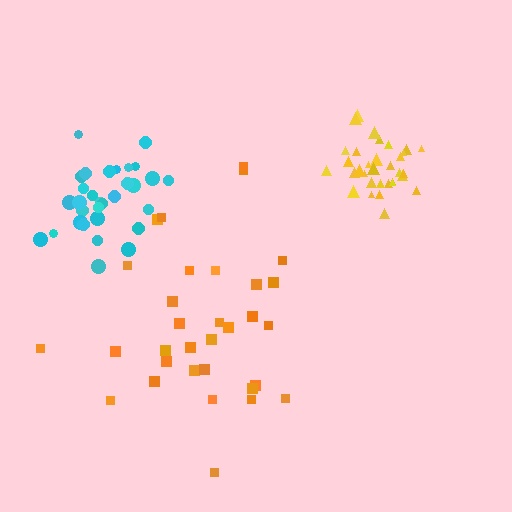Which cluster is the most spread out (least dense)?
Orange.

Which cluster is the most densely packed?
Yellow.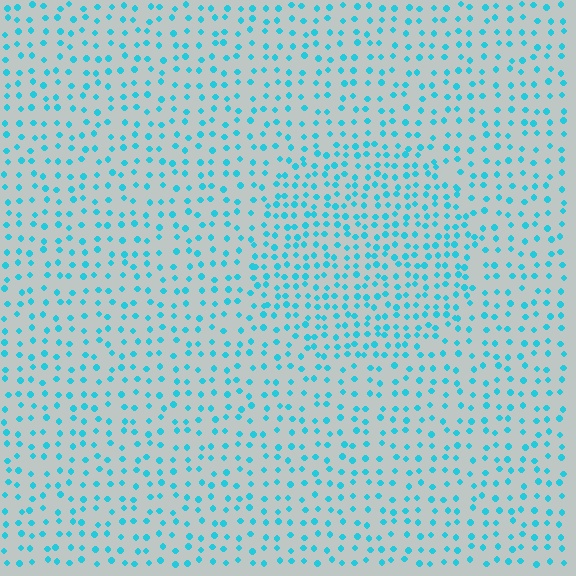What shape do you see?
I see a circle.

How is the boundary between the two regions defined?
The boundary is defined by a change in element density (approximately 1.7x ratio). All elements are the same color, size, and shape.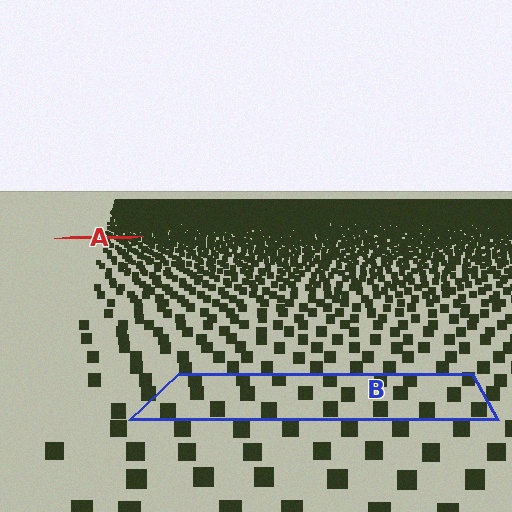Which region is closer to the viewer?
Region B is closer. The texture elements there are larger and more spread out.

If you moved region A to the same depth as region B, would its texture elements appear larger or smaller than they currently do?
They would appear larger. At a closer depth, the same texture elements are projected at a bigger on-screen size.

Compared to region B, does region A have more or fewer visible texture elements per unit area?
Region A has more texture elements per unit area — they are packed more densely because it is farther away.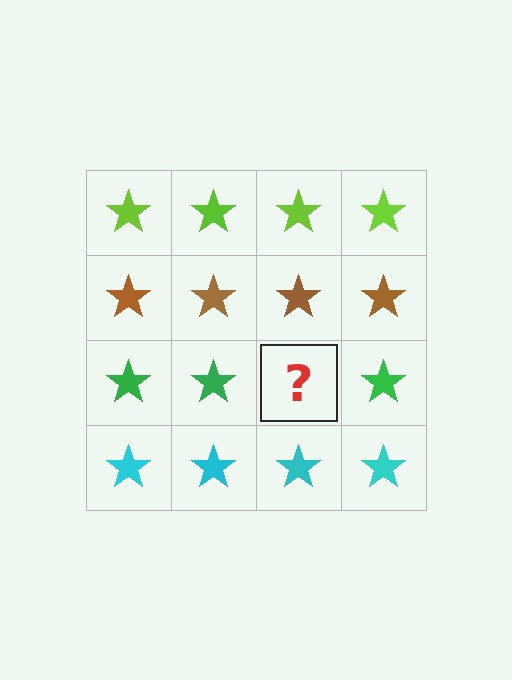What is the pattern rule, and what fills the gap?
The rule is that each row has a consistent color. The gap should be filled with a green star.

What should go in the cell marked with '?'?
The missing cell should contain a green star.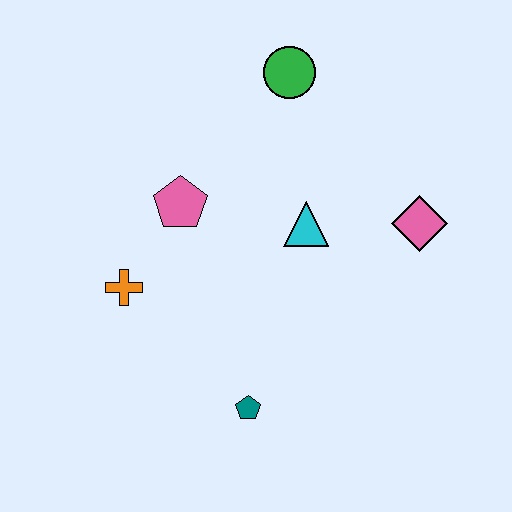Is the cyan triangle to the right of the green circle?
Yes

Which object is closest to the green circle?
The cyan triangle is closest to the green circle.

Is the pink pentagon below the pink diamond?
No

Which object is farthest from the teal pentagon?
The green circle is farthest from the teal pentagon.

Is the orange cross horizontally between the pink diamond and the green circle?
No